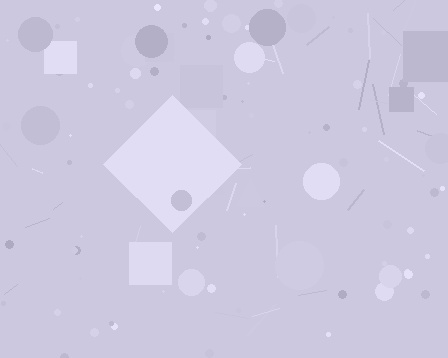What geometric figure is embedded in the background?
A diamond is embedded in the background.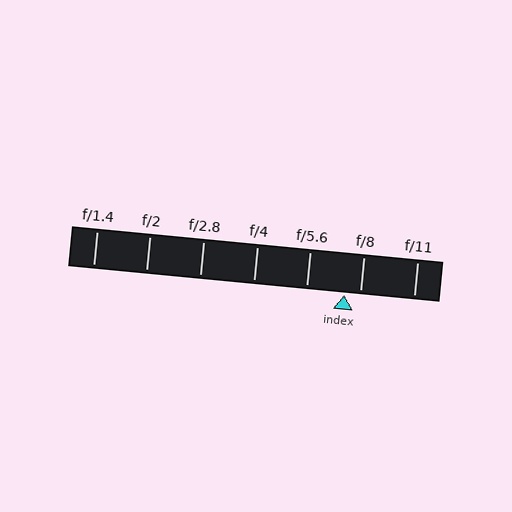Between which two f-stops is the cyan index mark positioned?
The index mark is between f/5.6 and f/8.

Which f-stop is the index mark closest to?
The index mark is closest to f/8.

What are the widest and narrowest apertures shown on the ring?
The widest aperture shown is f/1.4 and the narrowest is f/11.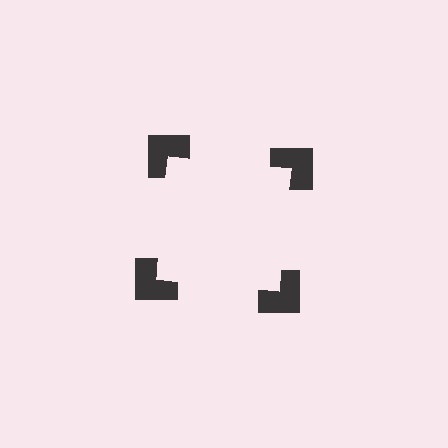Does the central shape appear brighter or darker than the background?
It typically appears slightly brighter than the background, even though no actual brightness change is drawn.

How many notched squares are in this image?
There are 4 — one at each vertex of the illusory square.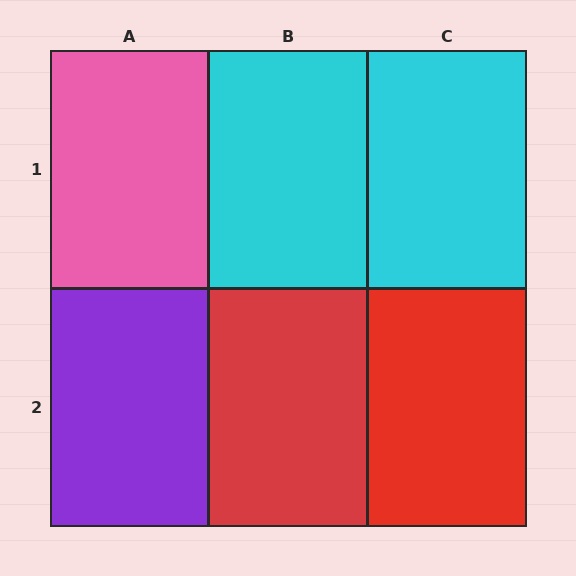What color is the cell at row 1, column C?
Cyan.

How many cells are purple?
1 cell is purple.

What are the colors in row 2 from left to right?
Purple, red, red.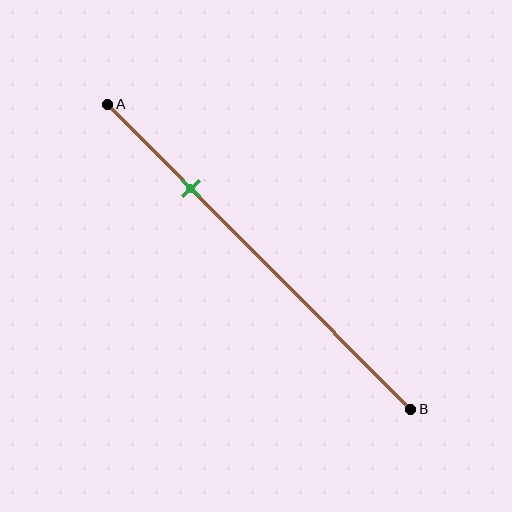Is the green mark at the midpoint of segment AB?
No, the mark is at about 30% from A, not at the 50% midpoint.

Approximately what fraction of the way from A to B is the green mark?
The green mark is approximately 30% of the way from A to B.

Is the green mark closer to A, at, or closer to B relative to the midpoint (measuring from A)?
The green mark is closer to point A than the midpoint of segment AB.